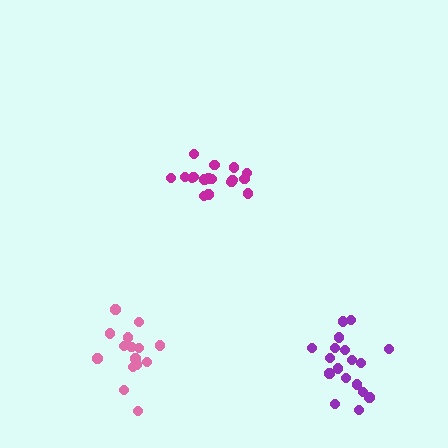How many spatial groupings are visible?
There are 3 spatial groupings.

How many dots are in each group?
Group 1: 17 dots, Group 2: 15 dots, Group 3: 19 dots (51 total).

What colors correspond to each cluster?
The clusters are colored: magenta, pink, purple.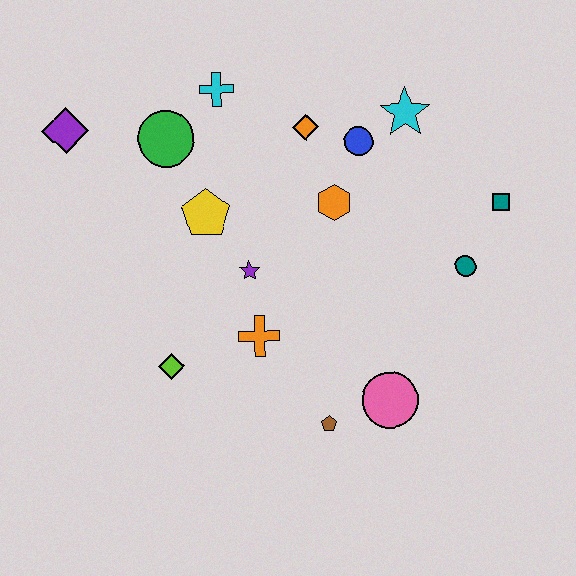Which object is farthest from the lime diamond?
The teal square is farthest from the lime diamond.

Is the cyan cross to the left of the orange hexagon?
Yes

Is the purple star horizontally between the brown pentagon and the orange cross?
No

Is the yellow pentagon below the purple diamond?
Yes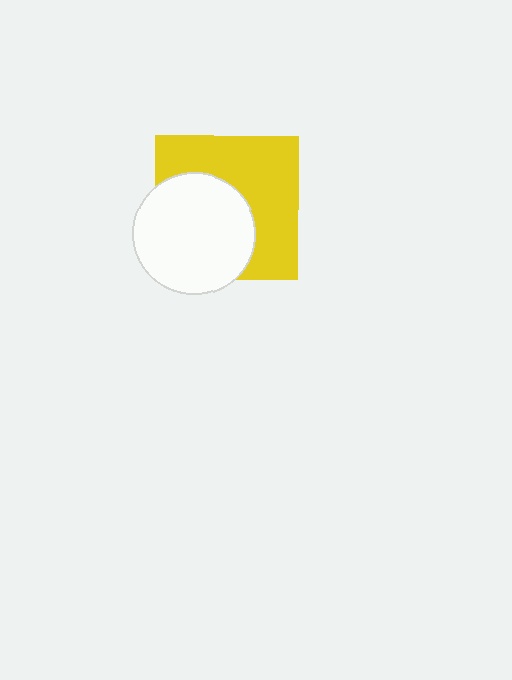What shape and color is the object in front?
The object in front is a white circle.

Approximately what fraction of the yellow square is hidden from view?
Roughly 46% of the yellow square is hidden behind the white circle.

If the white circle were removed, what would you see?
You would see the complete yellow square.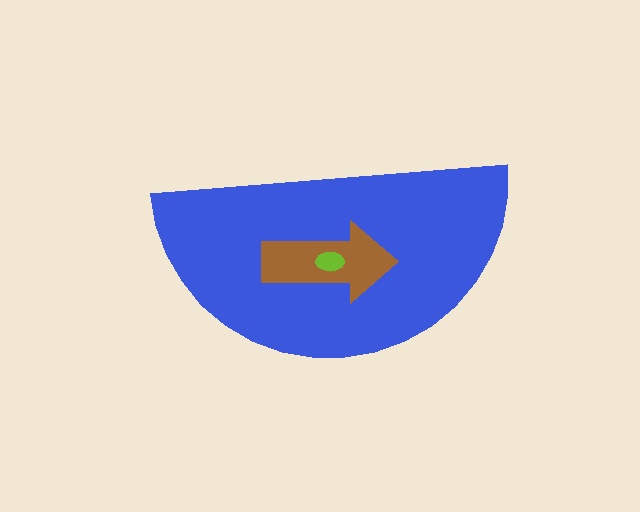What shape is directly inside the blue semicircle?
The brown arrow.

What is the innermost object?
The lime ellipse.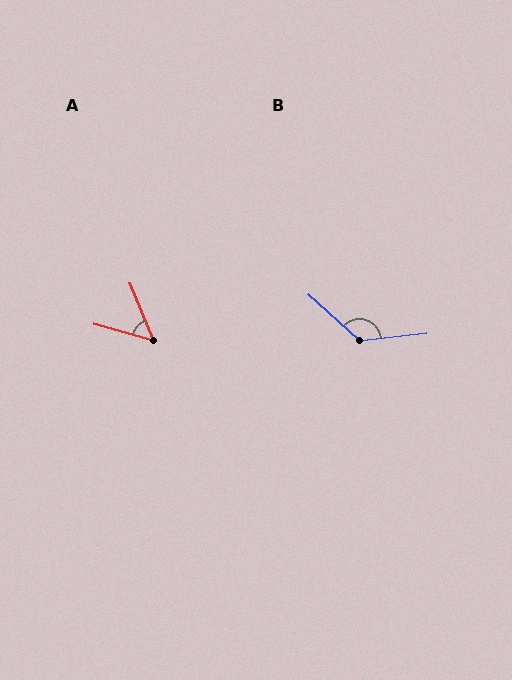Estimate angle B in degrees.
Approximately 131 degrees.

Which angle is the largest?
B, at approximately 131 degrees.